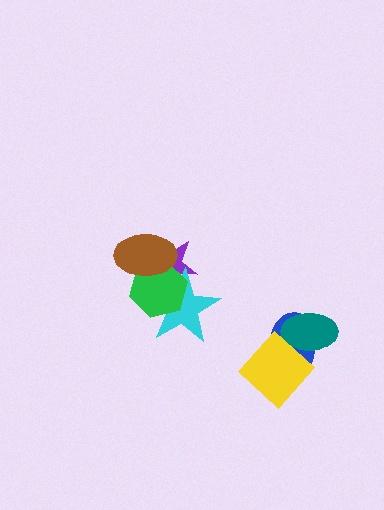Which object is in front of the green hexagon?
The brown ellipse is in front of the green hexagon.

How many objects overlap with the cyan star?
3 objects overlap with the cyan star.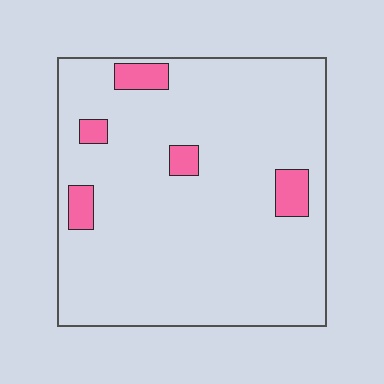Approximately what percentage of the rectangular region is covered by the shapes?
Approximately 10%.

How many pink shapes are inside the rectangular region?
5.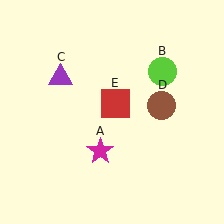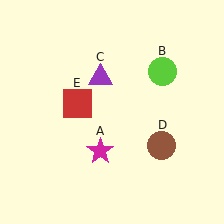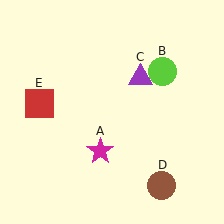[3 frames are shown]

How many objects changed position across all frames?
3 objects changed position: purple triangle (object C), brown circle (object D), red square (object E).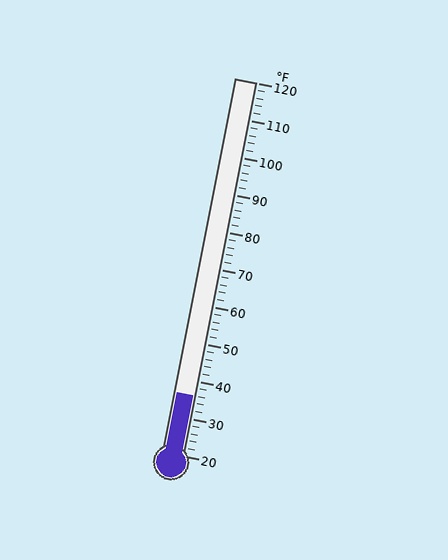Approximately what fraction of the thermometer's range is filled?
The thermometer is filled to approximately 15% of its range.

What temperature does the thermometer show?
The thermometer shows approximately 36°F.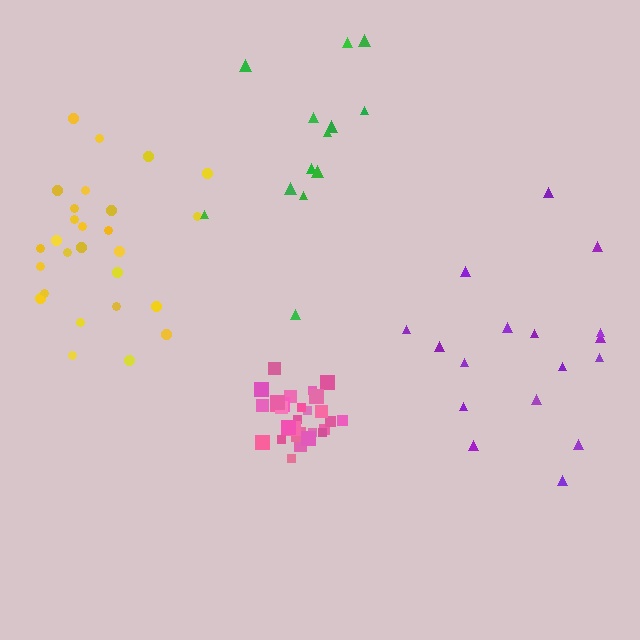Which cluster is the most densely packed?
Pink.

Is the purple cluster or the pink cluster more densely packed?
Pink.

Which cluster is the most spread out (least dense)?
Green.